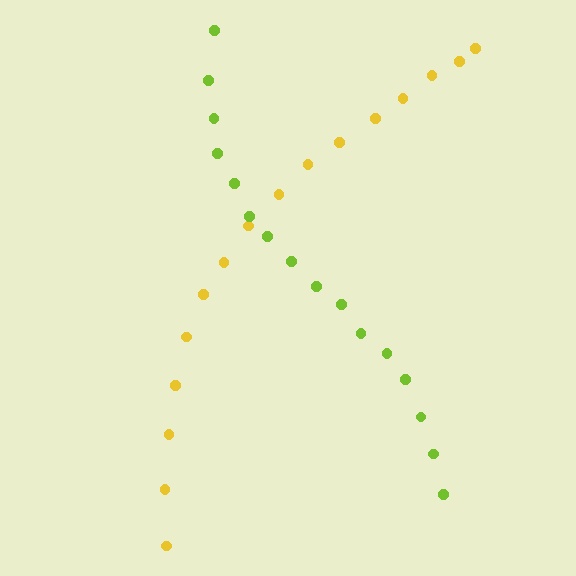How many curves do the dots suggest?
There are 2 distinct paths.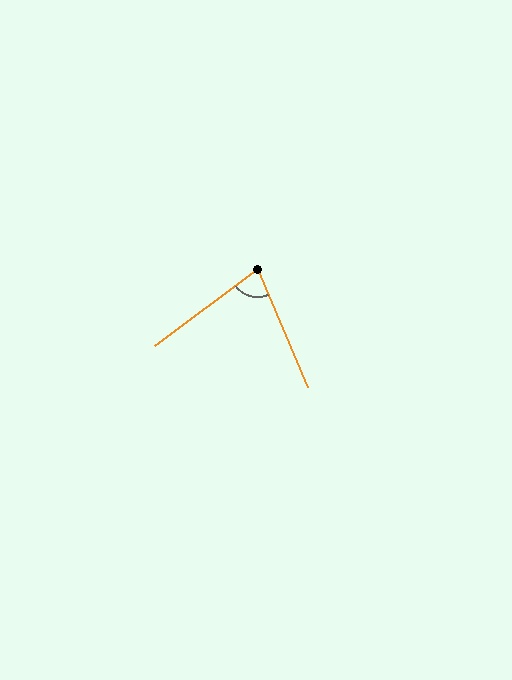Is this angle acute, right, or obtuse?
It is acute.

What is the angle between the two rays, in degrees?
Approximately 76 degrees.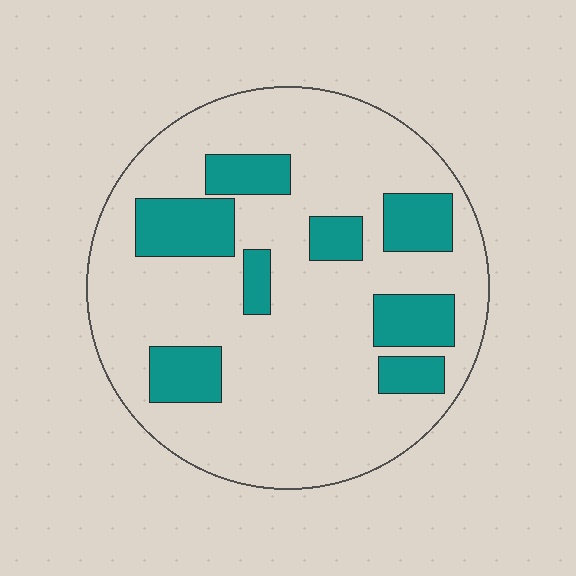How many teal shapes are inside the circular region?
8.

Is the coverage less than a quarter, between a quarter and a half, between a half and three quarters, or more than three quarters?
Less than a quarter.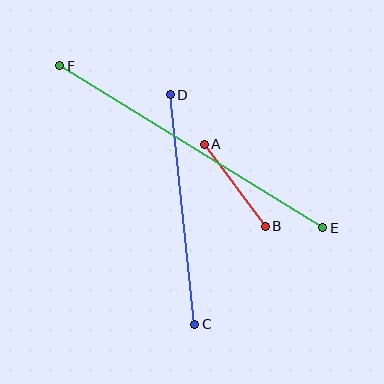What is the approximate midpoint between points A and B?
The midpoint is at approximately (235, 185) pixels.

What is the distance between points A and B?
The distance is approximately 102 pixels.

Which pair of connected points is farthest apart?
Points E and F are farthest apart.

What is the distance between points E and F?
The distance is approximately 309 pixels.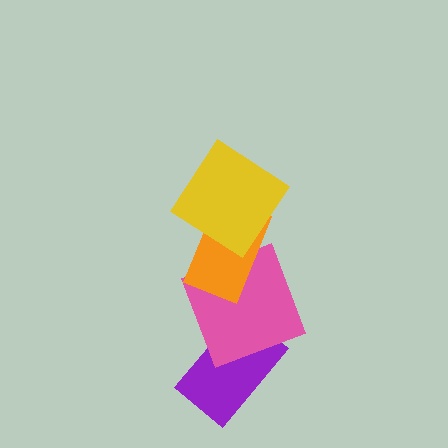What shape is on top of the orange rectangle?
The yellow diamond is on top of the orange rectangle.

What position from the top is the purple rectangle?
The purple rectangle is 4th from the top.